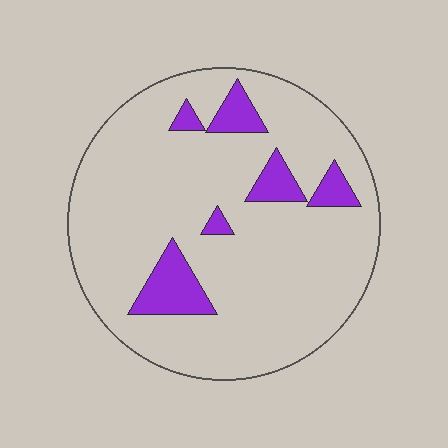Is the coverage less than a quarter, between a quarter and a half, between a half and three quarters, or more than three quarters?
Less than a quarter.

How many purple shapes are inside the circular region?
6.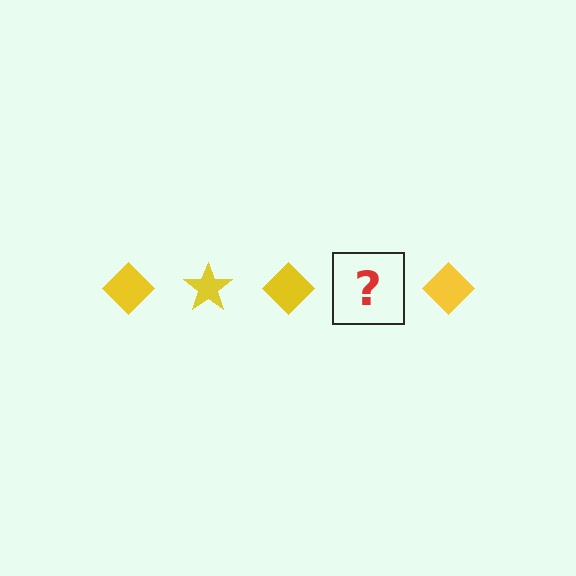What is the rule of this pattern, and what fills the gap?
The rule is that the pattern cycles through diamond, star shapes in yellow. The gap should be filled with a yellow star.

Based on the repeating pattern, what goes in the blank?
The blank should be a yellow star.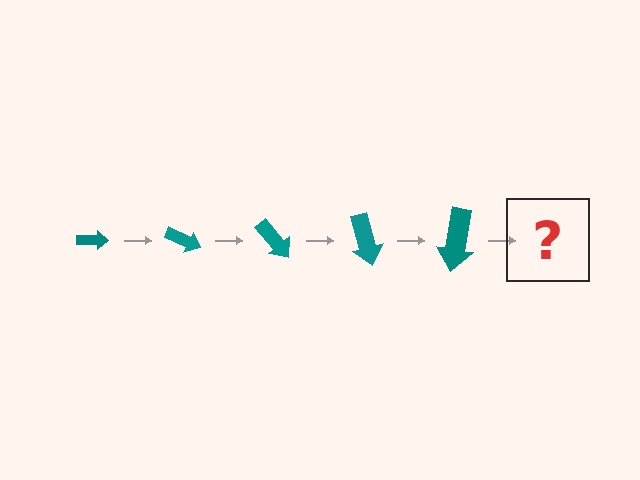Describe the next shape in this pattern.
It should be an arrow, larger than the previous one and rotated 125 degrees from the start.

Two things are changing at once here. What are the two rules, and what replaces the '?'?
The two rules are that the arrow grows larger each step and it rotates 25 degrees each step. The '?' should be an arrow, larger than the previous one and rotated 125 degrees from the start.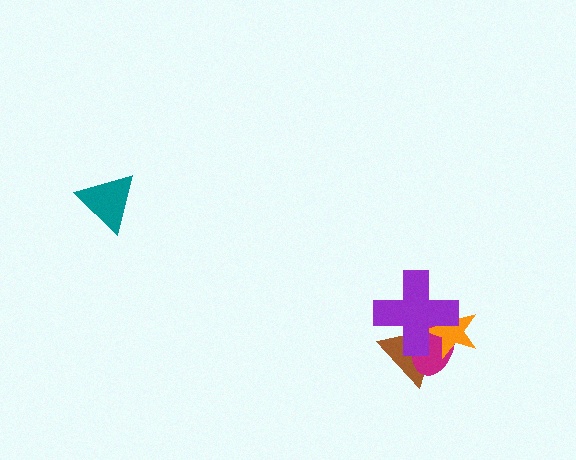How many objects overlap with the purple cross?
3 objects overlap with the purple cross.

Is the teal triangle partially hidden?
No, no other shape covers it.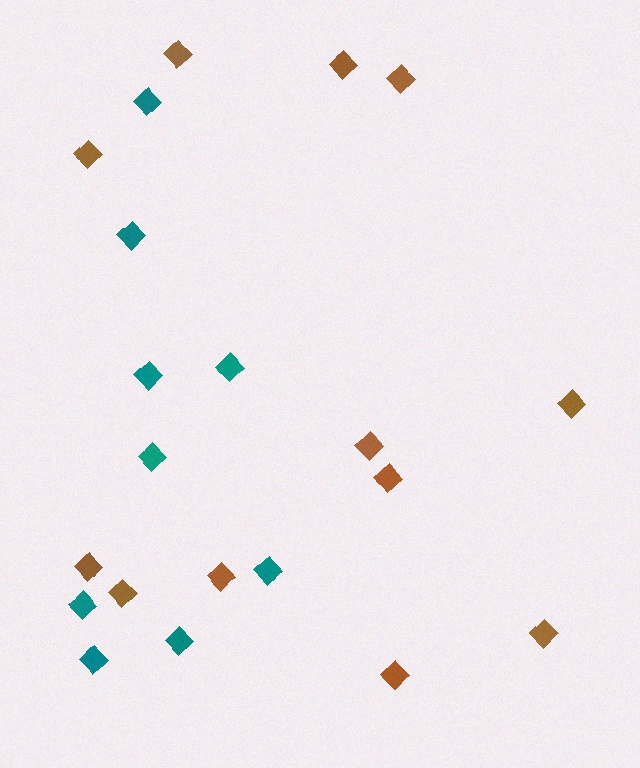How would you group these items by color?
There are 2 groups: one group of teal diamonds (9) and one group of brown diamonds (12).